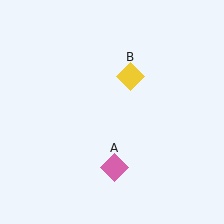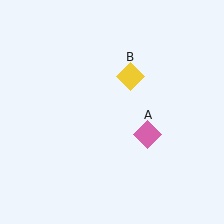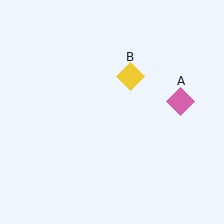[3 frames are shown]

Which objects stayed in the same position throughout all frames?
Yellow diamond (object B) remained stationary.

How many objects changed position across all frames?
1 object changed position: pink diamond (object A).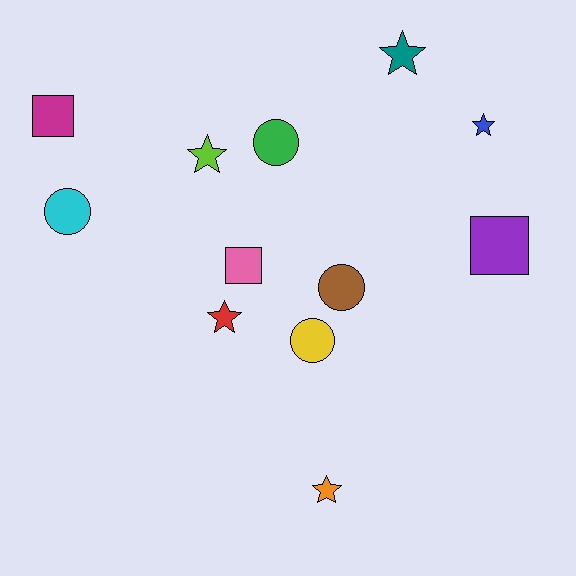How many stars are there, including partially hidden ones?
There are 5 stars.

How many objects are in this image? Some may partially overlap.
There are 12 objects.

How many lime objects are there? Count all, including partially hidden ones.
There is 1 lime object.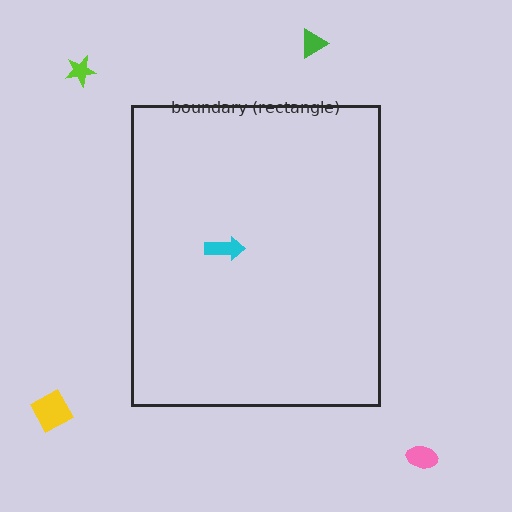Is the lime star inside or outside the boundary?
Outside.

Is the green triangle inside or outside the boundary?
Outside.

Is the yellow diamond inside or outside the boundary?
Outside.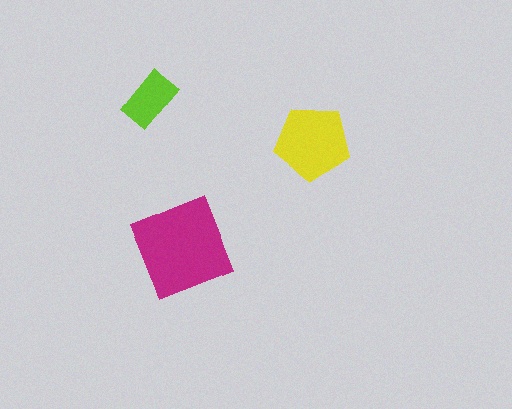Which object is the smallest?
The lime rectangle.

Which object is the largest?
The magenta square.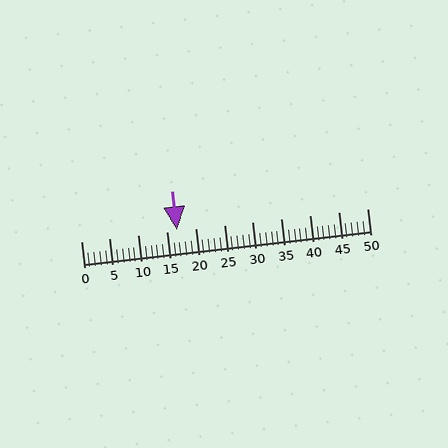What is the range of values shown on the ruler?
The ruler shows values from 0 to 50.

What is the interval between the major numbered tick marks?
The major tick marks are spaced 5 units apart.